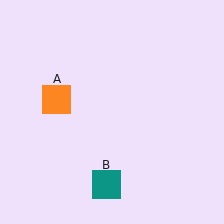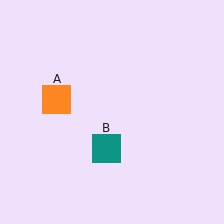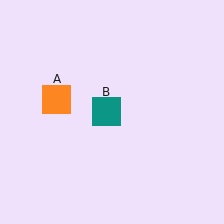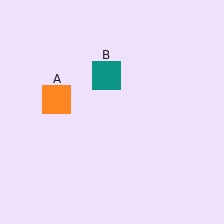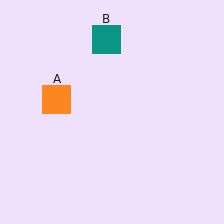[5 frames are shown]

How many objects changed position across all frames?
1 object changed position: teal square (object B).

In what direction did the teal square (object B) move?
The teal square (object B) moved up.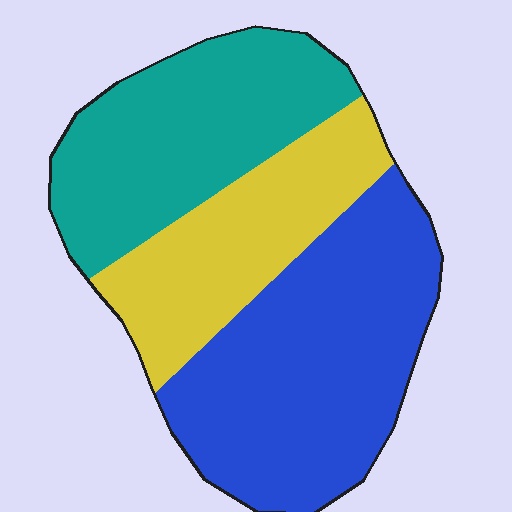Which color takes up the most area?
Blue, at roughly 45%.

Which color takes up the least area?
Yellow, at roughly 25%.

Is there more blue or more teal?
Blue.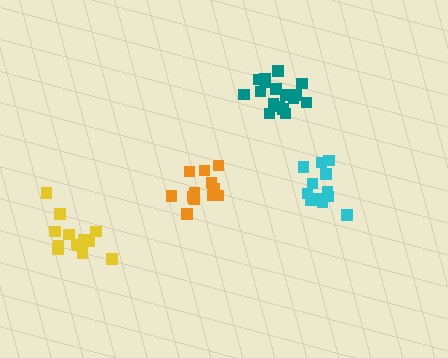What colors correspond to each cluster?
The clusters are colored: orange, cyan, teal, yellow.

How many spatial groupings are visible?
There are 4 spatial groupings.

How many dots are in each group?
Group 1: 13 dots, Group 2: 13 dots, Group 3: 17 dots, Group 4: 13 dots (56 total).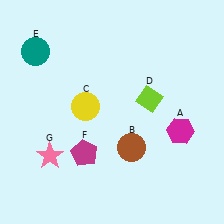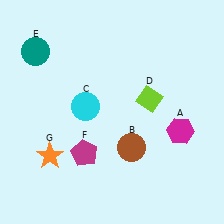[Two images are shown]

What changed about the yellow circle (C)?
In Image 1, C is yellow. In Image 2, it changed to cyan.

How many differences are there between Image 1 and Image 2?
There are 2 differences between the two images.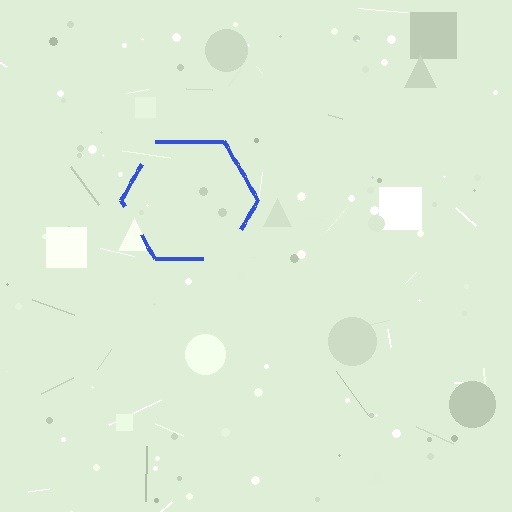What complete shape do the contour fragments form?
The contour fragments form a hexagon.